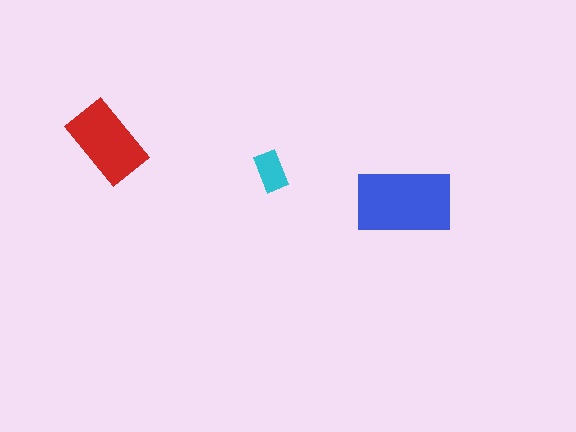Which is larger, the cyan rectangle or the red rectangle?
The red one.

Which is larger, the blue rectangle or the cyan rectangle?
The blue one.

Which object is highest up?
The red rectangle is topmost.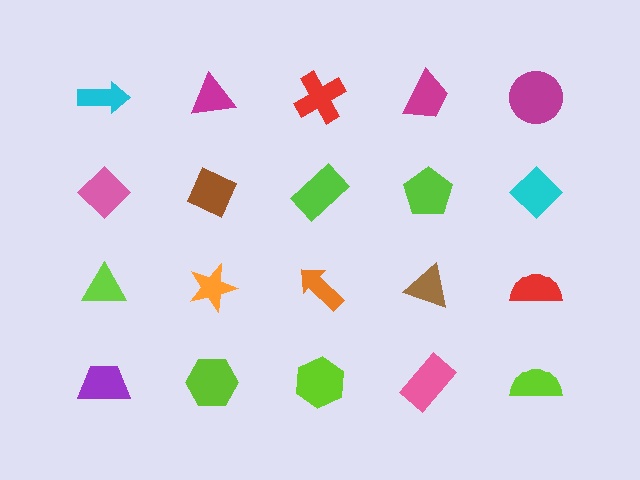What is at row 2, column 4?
A lime pentagon.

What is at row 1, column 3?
A red cross.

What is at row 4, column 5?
A lime semicircle.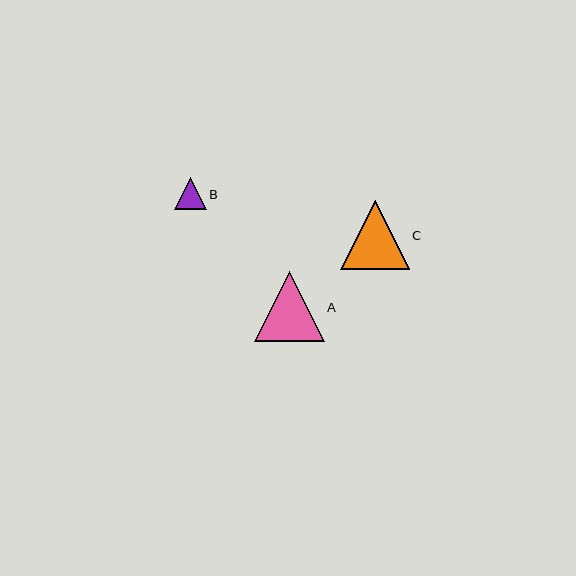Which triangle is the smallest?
Triangle B is the smallest with a size of approximately 32 pixels.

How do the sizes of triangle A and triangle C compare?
Triangle A and triangle C are approximately the same size.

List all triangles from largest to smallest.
From largest to smallest: A, C, B.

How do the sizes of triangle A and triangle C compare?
Triangle A and triangle C are approximately the same size.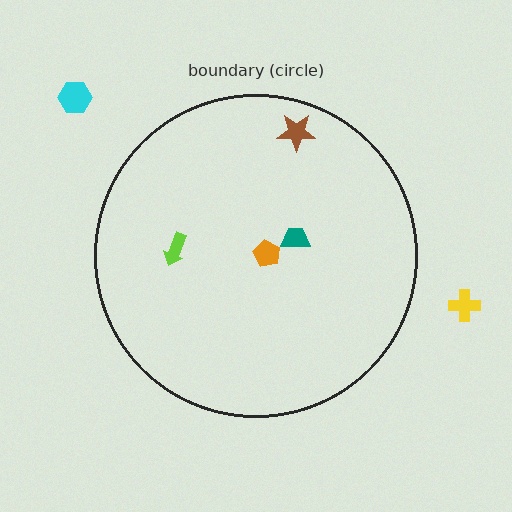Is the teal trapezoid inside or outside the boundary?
Inside.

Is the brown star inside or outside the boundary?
Inside.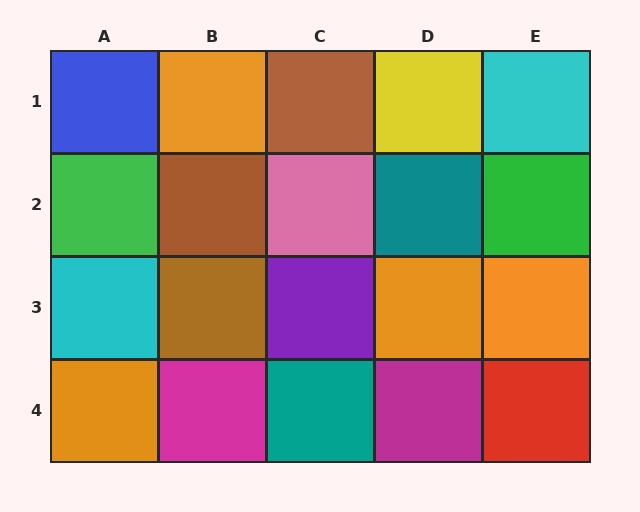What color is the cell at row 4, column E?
Red.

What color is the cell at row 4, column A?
Orange.